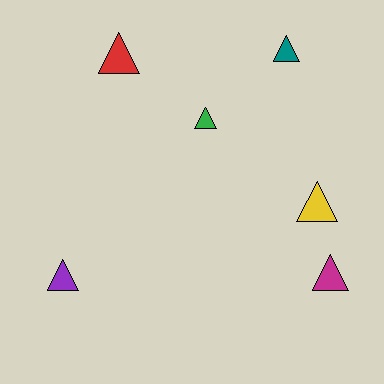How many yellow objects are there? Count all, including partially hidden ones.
There is 1 yellow object.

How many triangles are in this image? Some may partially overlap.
There are 6 triangles.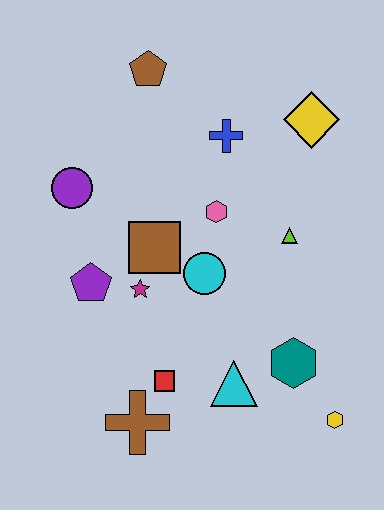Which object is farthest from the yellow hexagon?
The brown pentagon is farthest from the yellow hexagon.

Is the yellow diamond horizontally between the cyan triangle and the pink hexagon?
No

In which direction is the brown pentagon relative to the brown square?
The brown pentagon is above the brown square.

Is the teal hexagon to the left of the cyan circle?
No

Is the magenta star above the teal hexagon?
Yes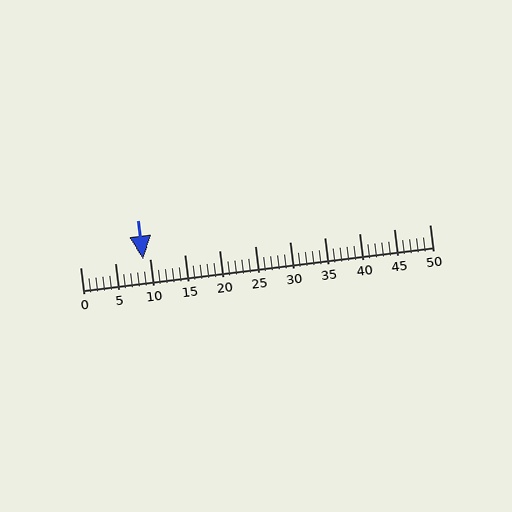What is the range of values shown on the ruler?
The ruler shows values from 0 to 50.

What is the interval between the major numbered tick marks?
The major tick marks are spaced 5 units apart.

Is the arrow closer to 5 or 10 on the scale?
The arrow is closer to 10.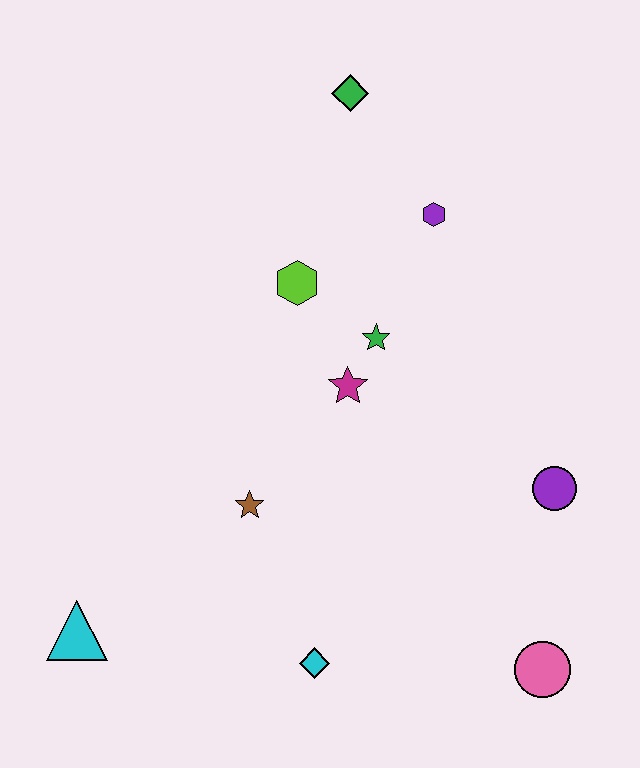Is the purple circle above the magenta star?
No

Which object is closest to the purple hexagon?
The green star is closest to the purple hexagon.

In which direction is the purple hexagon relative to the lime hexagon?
The purple hexagon is to the right of the lime hexagon.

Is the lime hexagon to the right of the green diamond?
No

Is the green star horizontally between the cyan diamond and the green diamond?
No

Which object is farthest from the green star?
The cyan triangle is farthest from the green star.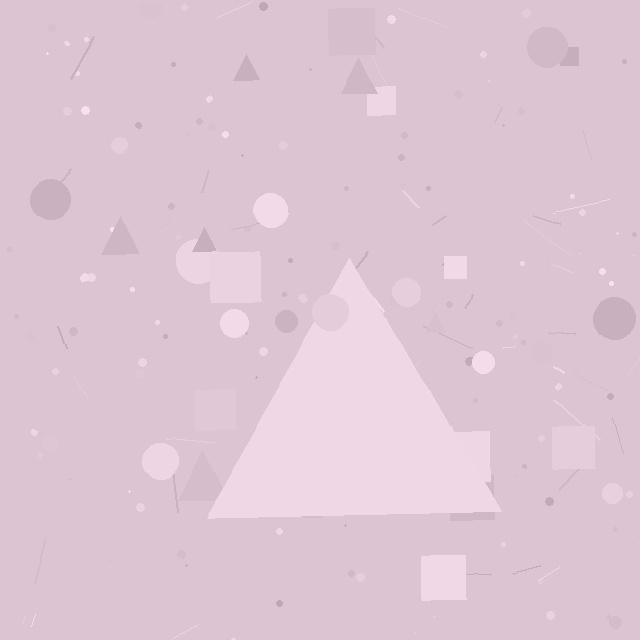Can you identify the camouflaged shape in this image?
The camouflaged shape is a triangle.